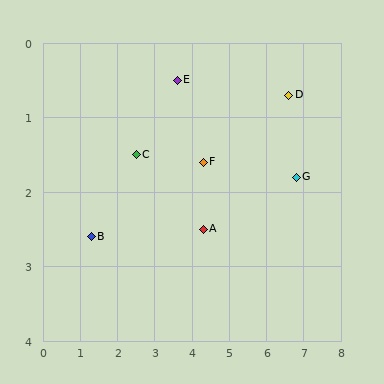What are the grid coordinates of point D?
Point D is at approximately (6.6, 0.7).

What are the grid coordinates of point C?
Point C is at approximately (2.5, 1.5).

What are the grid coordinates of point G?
Point G is at approximately (6.8, 1.8).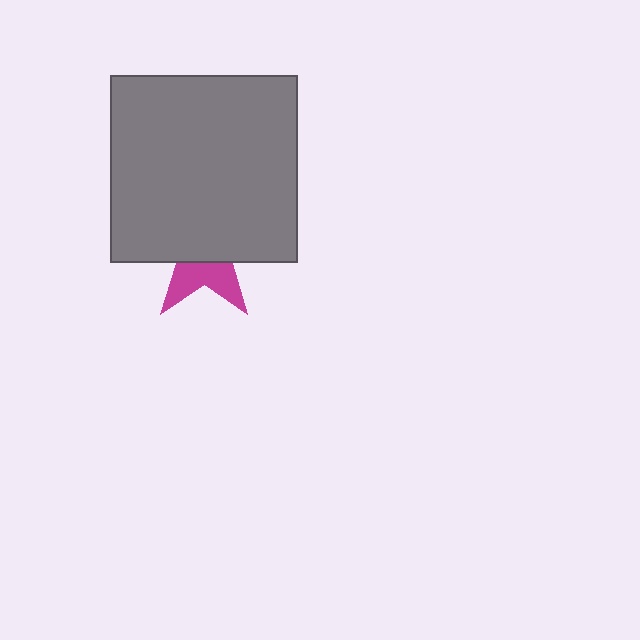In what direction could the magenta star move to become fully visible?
The magenta star could move down. That would shift it out from behind the gray square entirely.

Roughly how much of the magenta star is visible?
A small part of it is visible (roughly 37%).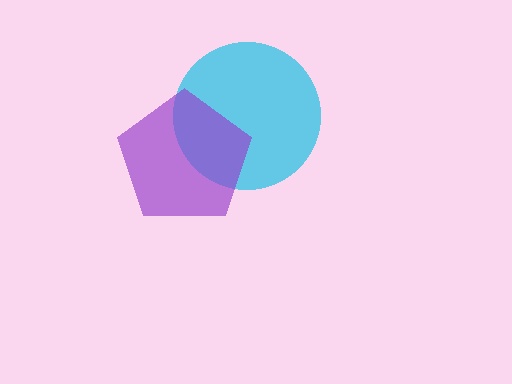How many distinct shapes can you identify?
There are 2 distinct shapes: a cyan circle, a purple pentagon.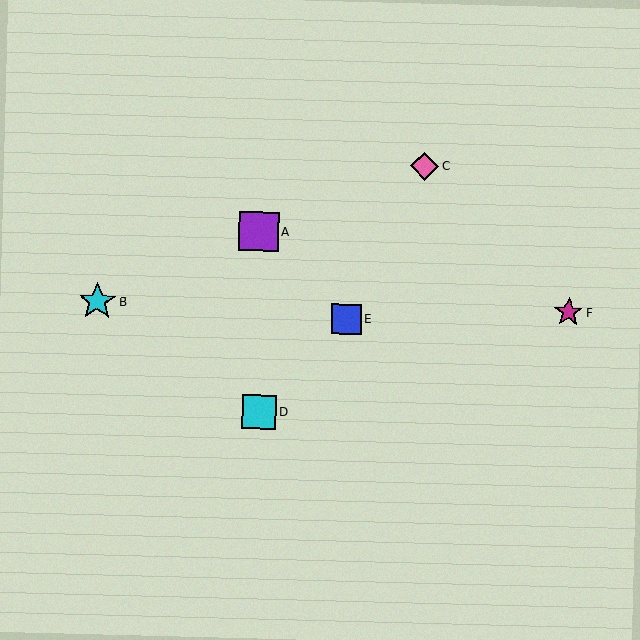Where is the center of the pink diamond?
The center of the pink diamond is at (425, 166).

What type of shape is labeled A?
Shape A is a purple square.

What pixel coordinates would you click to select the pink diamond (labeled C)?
Click at (425, 166) to select the pink diamond C.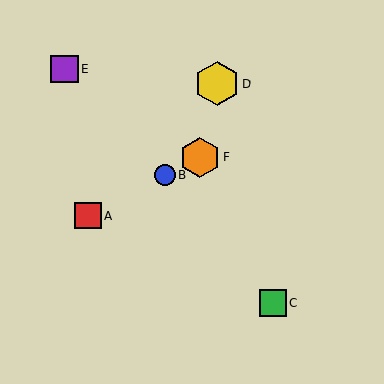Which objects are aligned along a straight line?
Objects A, B, F are aligned along a straight line.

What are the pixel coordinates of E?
Object E is at (64, 69).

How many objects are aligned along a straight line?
3 objects (A, B, F) are aligned along a straight line.